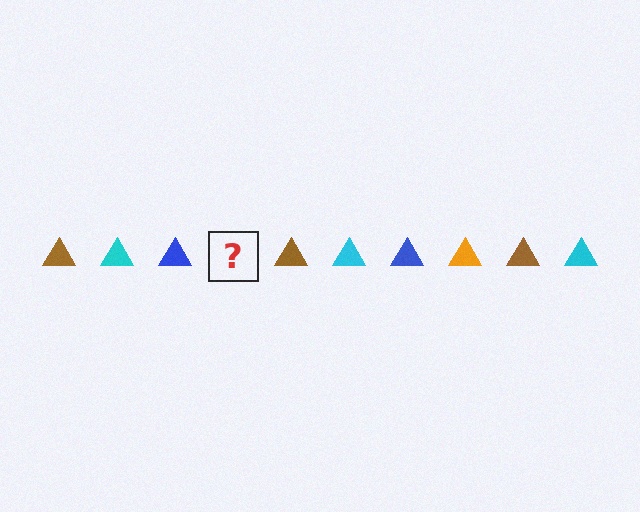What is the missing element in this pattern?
The missing element is an orange triangle.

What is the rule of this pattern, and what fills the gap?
The rule is that the pattern cycles through brown, cyan, blue, orange triangles. The gap should be filled with an orange triangle.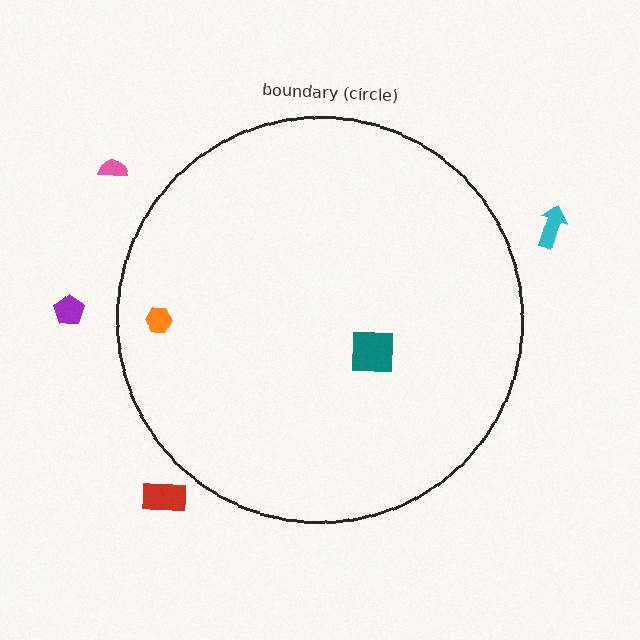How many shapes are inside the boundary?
2 inside, 4 outside.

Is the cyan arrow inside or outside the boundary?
Outside.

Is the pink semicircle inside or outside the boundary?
Outside.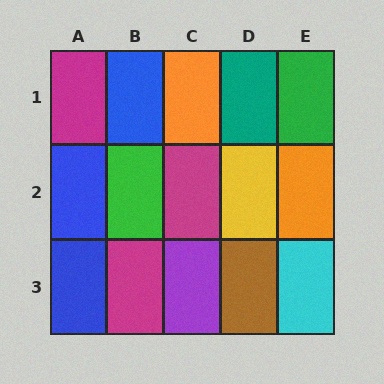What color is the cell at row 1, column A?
Magenta.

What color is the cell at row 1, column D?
Teal.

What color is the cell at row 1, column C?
Orange.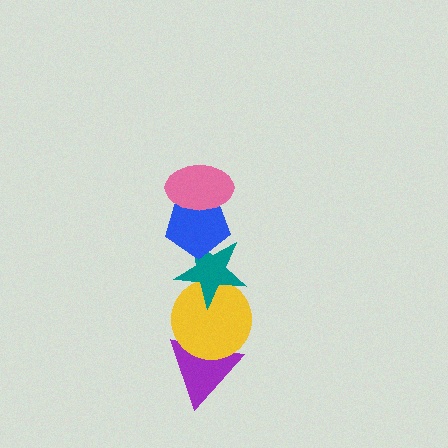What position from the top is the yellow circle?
The yellow circle is 4th from the top.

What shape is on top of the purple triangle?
The yellow circle is on top of the purple triangle.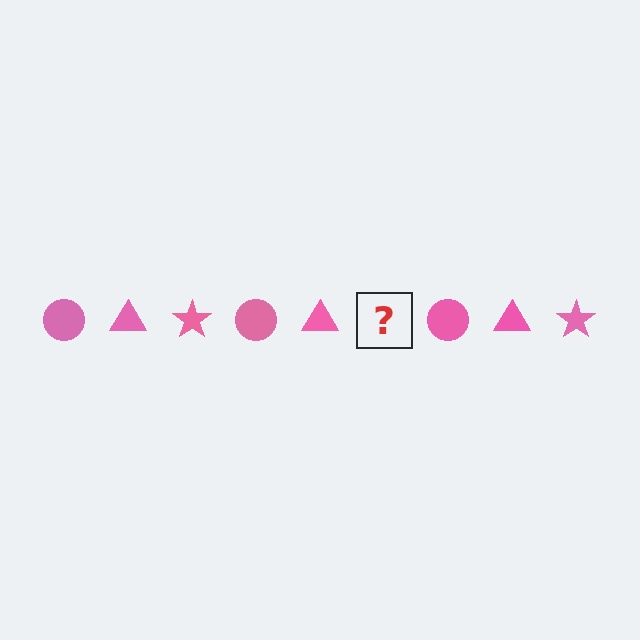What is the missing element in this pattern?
The missing element is a pink star.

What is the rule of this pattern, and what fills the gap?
The rule is that the pattern cycles through circle, triangle, star shapes in pink. The gap should be filled with a pink star.